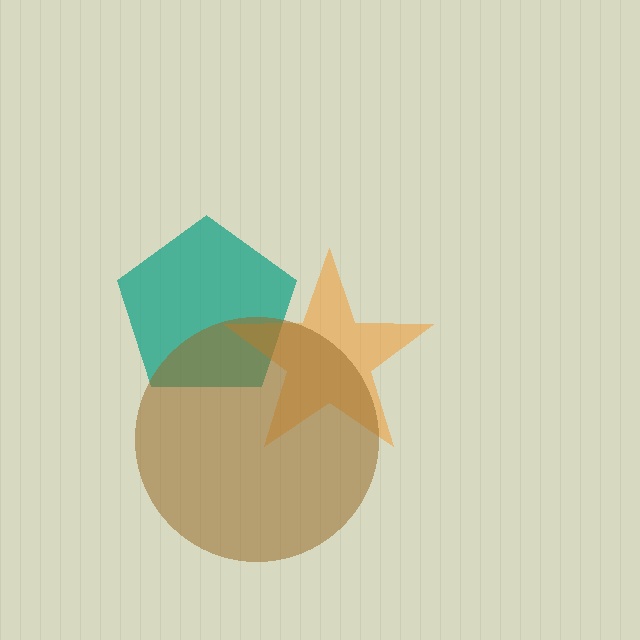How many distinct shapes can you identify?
There are 3 distinct shapes: a teal pentagon, an orange star, a brown circle.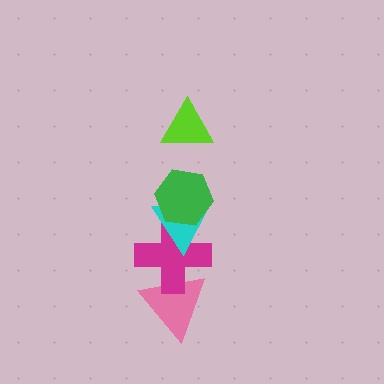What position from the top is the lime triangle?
The lime triangle is 1st from the top.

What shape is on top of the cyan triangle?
The green hexagon is on top of the cyan triangle.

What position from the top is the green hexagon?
The green hexagon is 2nd from the top.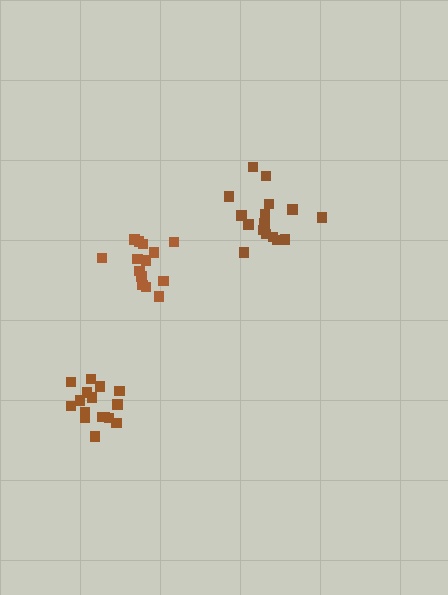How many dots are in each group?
Group 1: 16 dots, Group 2: 16 dots, Group 3: 16 dots (48 total).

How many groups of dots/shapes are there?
There are 3 groups.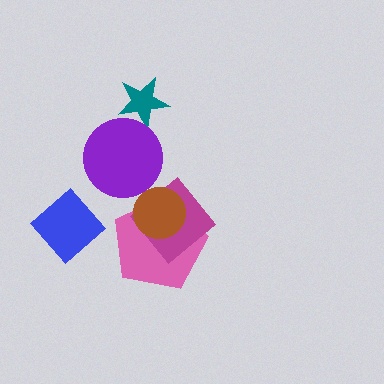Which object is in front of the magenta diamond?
The brown circle is in front of the magenta diamond.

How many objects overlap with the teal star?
1 object overlaps with the teal star.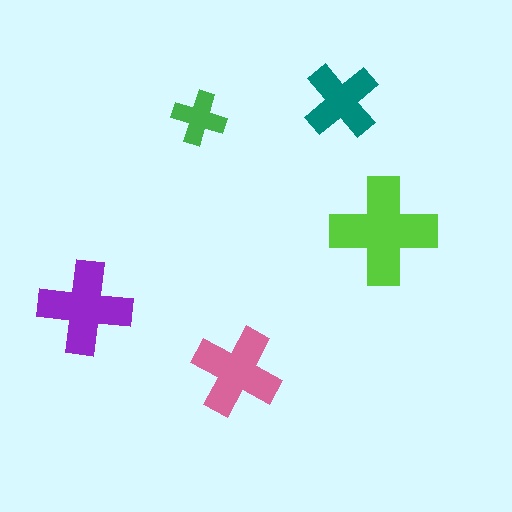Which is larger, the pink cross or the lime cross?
The lime one.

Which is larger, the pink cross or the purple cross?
The purple one.